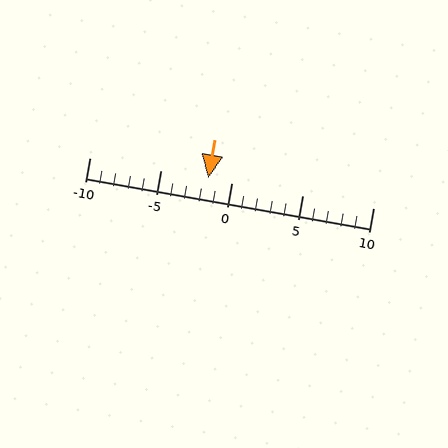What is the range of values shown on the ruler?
The ruler shows values from -10 to 10.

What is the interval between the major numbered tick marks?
The major tick marks are spaced 5 units apart.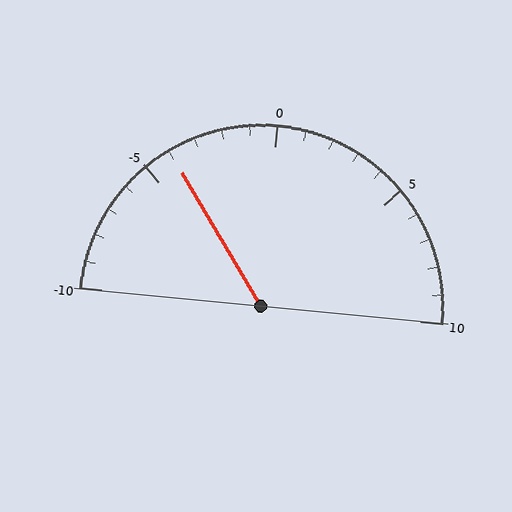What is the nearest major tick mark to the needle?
The nearest major tick mark is -5.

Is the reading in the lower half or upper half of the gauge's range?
The reading is in the lower half of the range (-10 to 10).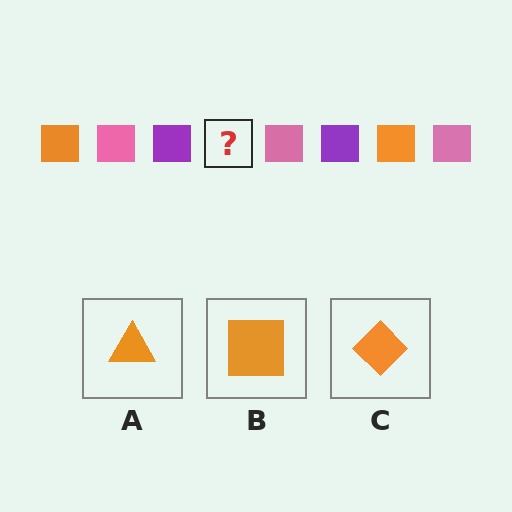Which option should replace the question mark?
Option B.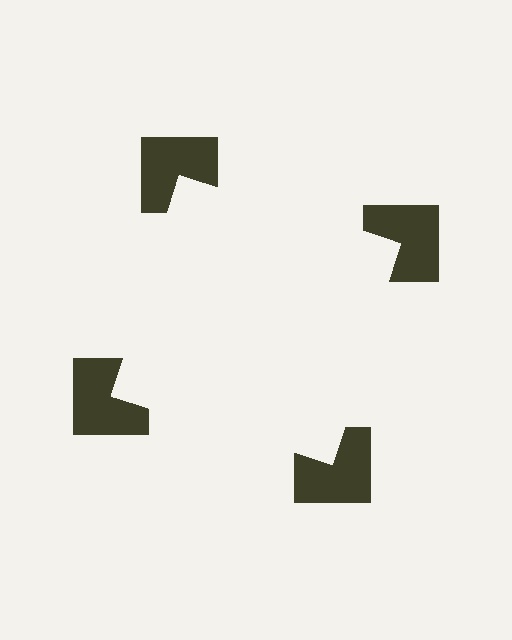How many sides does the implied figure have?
4 sides.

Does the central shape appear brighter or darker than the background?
It typically appears slightly brighter than the background, even though no actual brightness change is drawn.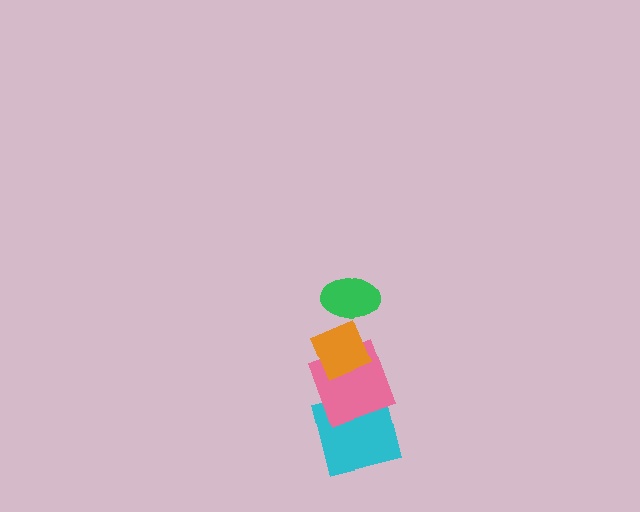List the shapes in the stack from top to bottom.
From top to bottom: the green ellipse, the orange diamond, the pink square, the cyan square.